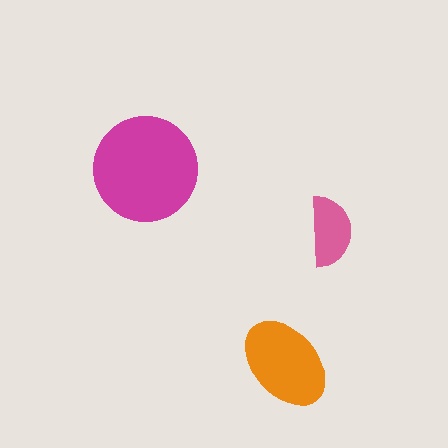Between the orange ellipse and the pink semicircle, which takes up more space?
The orange ellipse.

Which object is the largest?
The magenta circle.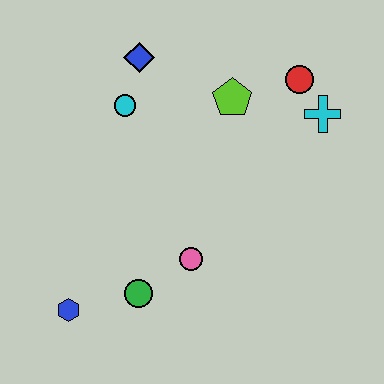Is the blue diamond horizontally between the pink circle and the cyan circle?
Yes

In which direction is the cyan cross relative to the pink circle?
The cyan cross is above the pink circle.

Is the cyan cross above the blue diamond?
No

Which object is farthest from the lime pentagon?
The blue hexagon is farthest from the lime pentagon.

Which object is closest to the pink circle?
The green circle is closest to the pink circle.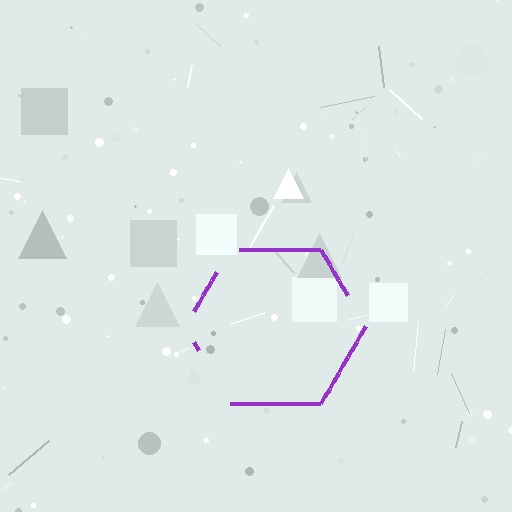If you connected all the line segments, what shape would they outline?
They would outline a hexagon.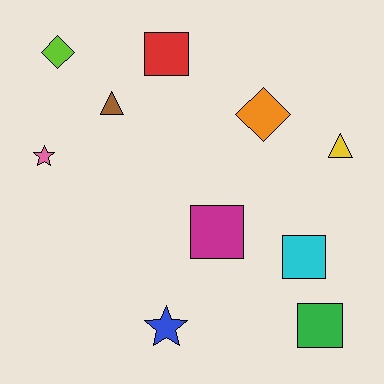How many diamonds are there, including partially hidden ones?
There are 2 diamonds.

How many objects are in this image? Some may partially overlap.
There are 10 objects.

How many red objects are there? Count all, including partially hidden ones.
There is 1 red object.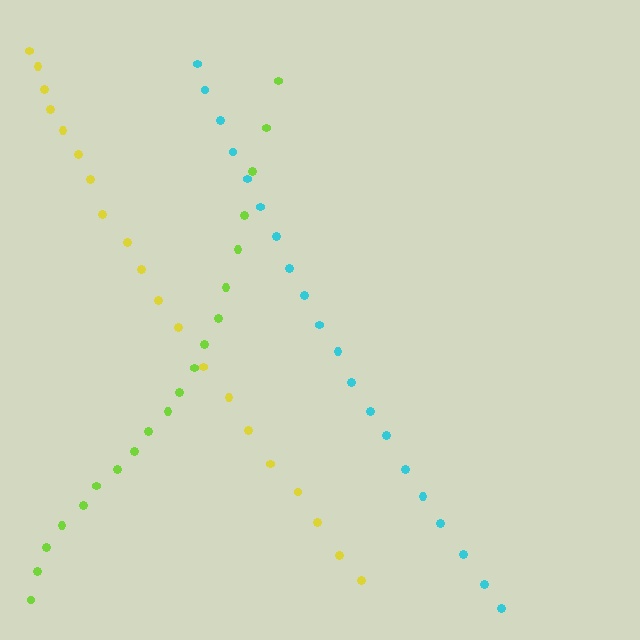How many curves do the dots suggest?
There are 3 distinct paths.